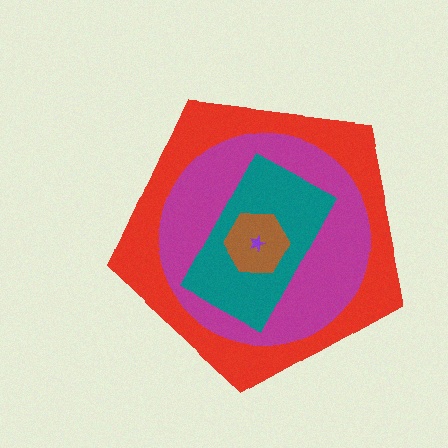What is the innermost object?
The purple star.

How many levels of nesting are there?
5.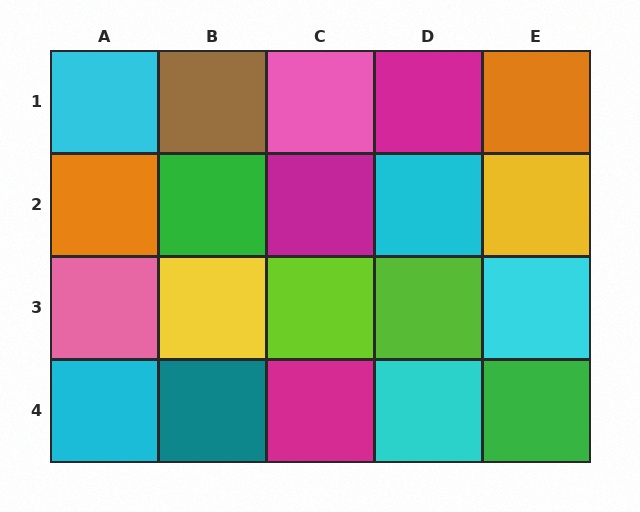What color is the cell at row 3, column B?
Yellow.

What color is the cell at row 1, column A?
Cyan.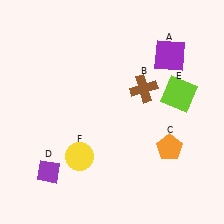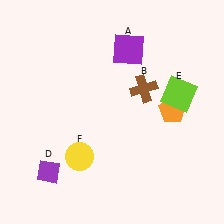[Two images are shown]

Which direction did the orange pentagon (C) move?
The orange pentagon (C) moved up.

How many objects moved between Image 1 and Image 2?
2 objects moved between the two images.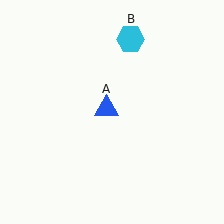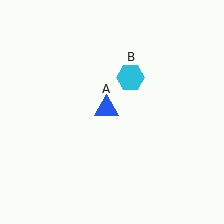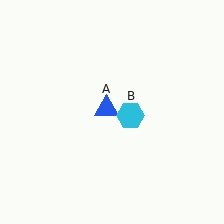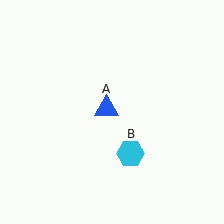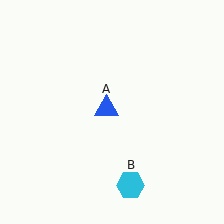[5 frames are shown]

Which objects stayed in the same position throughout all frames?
Blue triangle (object A) remained stationary.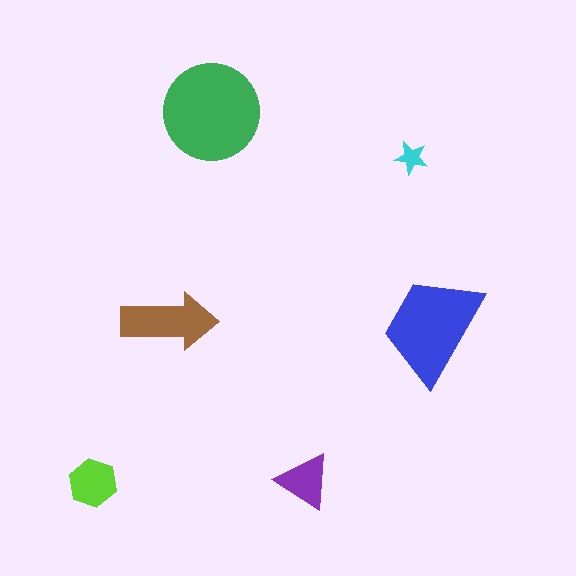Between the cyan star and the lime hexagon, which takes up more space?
The lime hexagon.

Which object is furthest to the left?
The lime hexagon is leftmost.